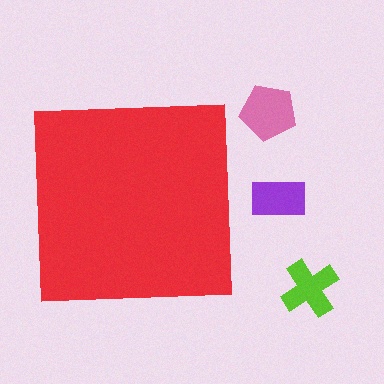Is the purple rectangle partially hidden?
No, the purple rectangle is fully visible.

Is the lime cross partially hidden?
No, the lime cross is fully visible.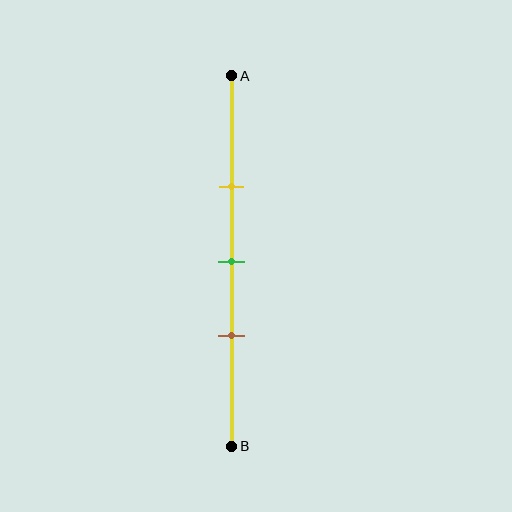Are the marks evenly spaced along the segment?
Yes, the marks are approximately evenly spaced.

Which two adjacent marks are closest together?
The green and brown marks are the closest adjacent pair.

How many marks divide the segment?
There are 3 marks dividing the segment.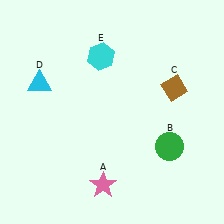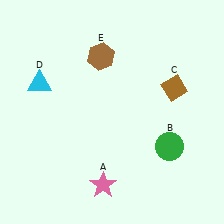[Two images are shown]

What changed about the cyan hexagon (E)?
In Image 1, E is cyan. In Image 2, it changed to brown.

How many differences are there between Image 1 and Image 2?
There is 1 difference between the two images.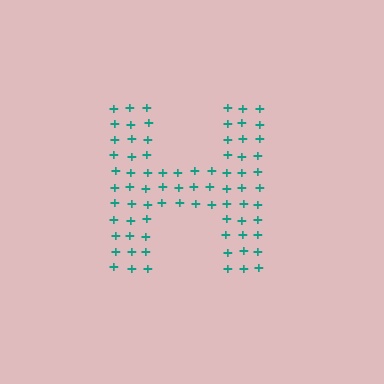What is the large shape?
The large shape is the letter H.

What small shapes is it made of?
It is made of small plus signs.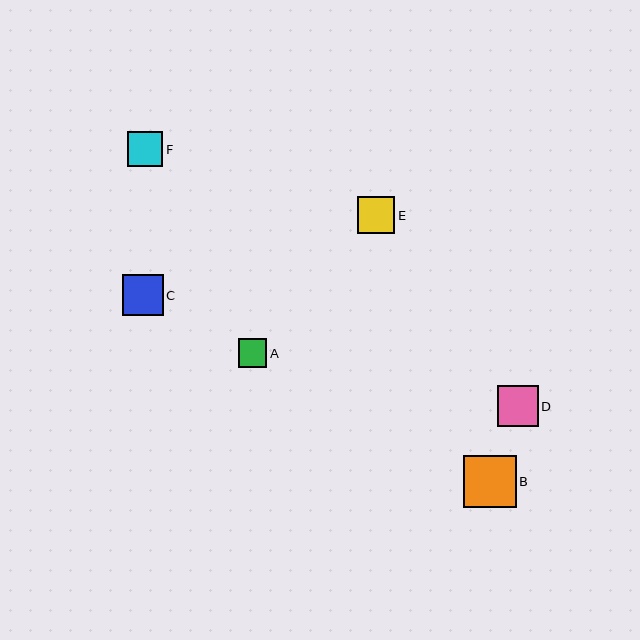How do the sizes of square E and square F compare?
Square E and square F are approximately the same size.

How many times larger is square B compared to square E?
Square B is approximately 1.4 times the size of square E.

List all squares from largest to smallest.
From largest to smallest: B, D, C, E, F, A.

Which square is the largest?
Square B is the largest with a size of approximately 53 pixels.